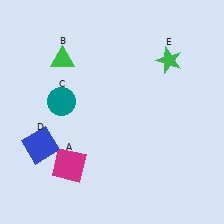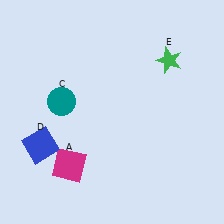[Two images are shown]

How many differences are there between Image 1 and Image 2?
There is 1 difference between the two images.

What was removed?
The green triangle (B) was removed in Image 2.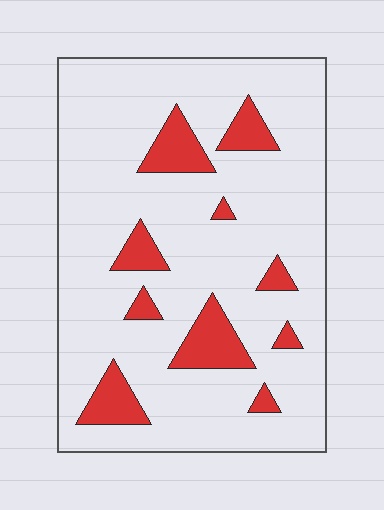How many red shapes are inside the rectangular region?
10.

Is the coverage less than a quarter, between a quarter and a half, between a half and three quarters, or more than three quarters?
Less than a quarter.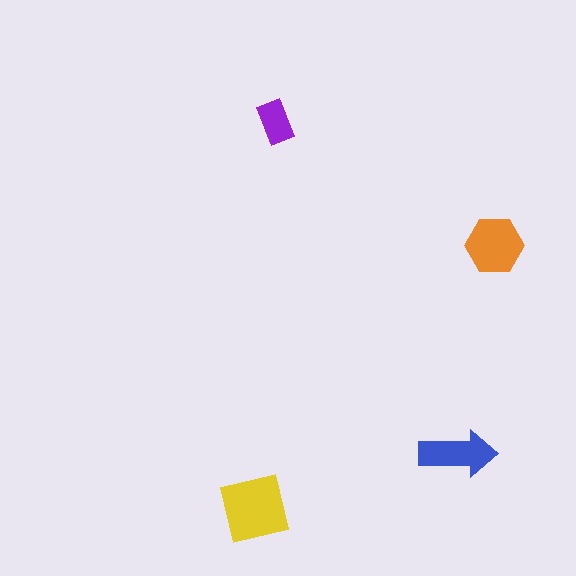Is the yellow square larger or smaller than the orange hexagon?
Larger.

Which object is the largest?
The yellow square.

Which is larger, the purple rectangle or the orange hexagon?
The orange hexagon.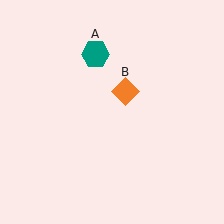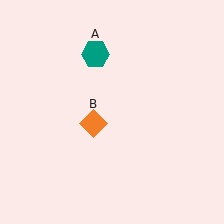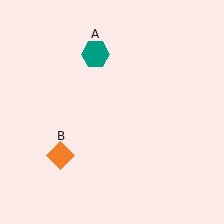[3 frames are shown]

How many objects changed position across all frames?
1 object changed position: orange diamond (object B).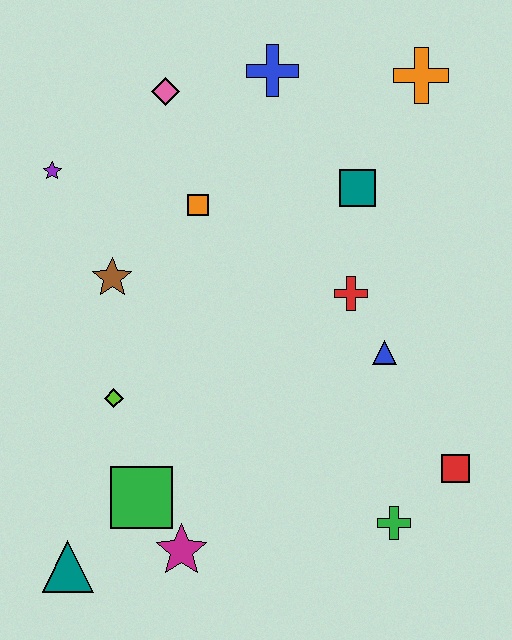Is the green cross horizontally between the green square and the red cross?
No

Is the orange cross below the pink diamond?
No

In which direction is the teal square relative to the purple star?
The teal square is to the right of the purple star.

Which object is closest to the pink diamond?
The blue cross is closest to the pink diamond.